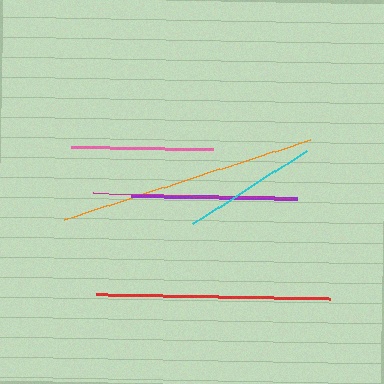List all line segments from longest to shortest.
From longest to shortest: orange, red, magenta, purple, pink, cyan.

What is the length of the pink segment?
The pink segment is approximately 142 pixels long.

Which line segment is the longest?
The orange line is the longest at approximately 257 pixels.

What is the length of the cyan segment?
The cyan segment is approximately 135 pixels long.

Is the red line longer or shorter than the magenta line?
The red line is longer than the magenta line.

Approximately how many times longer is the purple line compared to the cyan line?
The purple line is approximately 1.2 times the length of the cyan line.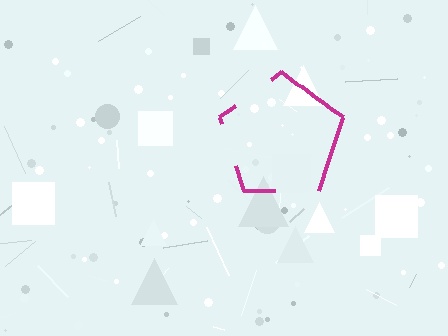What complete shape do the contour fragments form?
The contour fragments form a pentagon.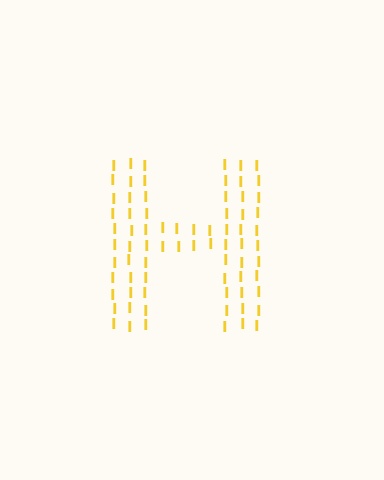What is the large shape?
The large shape is the letter H.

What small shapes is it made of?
It is made of small letter I's.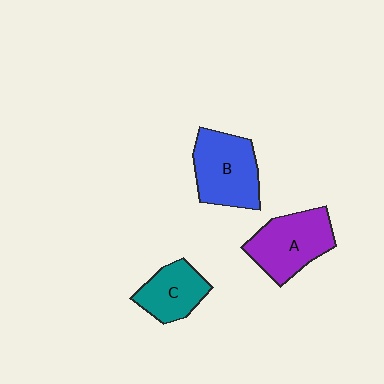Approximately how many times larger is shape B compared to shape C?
Approximately 1.4 times.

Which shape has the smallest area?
Shape C (teal).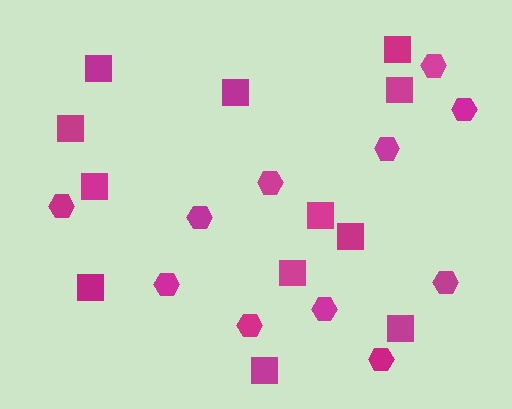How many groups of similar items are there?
There are 2 groups: one group of squares (12) and one group of hexagons (11).